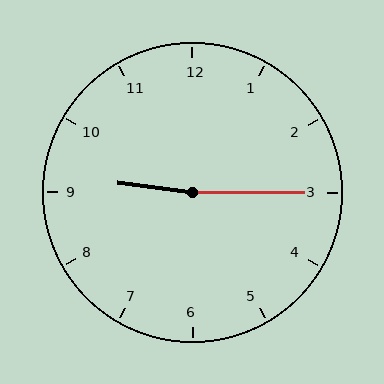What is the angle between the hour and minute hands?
Approximately 172 degrees.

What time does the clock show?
9:15.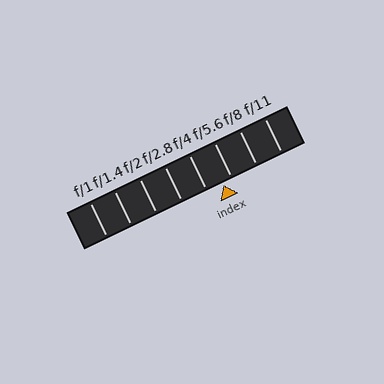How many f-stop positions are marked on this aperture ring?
There are 8 f-stop positions marked.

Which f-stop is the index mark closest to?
The index mark is closest to f/5.6.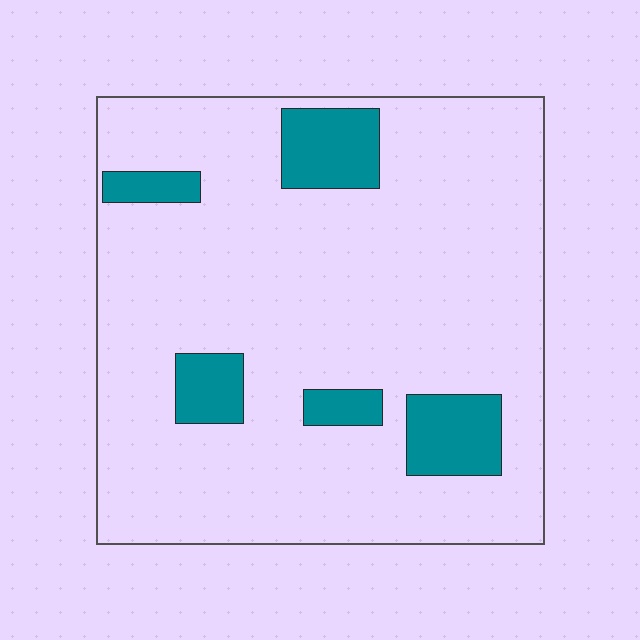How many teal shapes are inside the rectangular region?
5.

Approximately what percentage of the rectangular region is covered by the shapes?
Approximately 15%.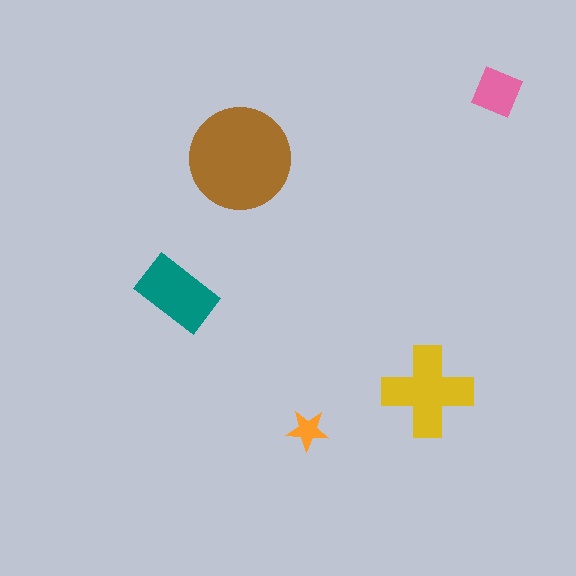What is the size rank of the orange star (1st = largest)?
5th.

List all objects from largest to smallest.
The brown circle, the yellow cross, the teal rectangle, the pink diamond, the orange star.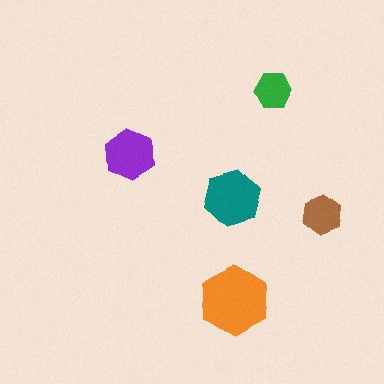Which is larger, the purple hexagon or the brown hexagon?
The purple one.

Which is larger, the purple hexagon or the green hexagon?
The purple one.